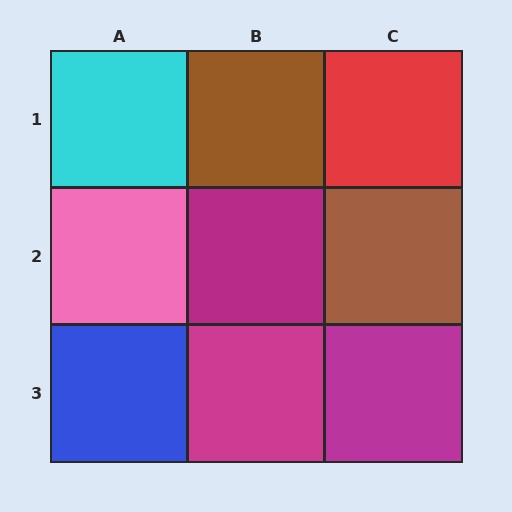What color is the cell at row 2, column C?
Brown.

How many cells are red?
1 cell is red.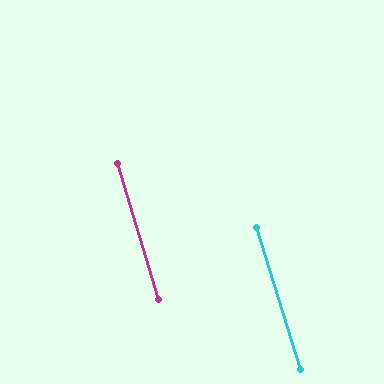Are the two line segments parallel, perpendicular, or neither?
Parallel — their directions differ by only 0.2°.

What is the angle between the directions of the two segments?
Approximately 0 degrees.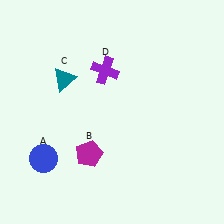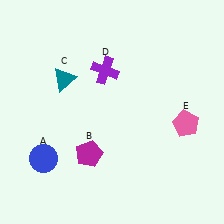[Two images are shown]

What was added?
A pink pentagon (E) was added in Image 2.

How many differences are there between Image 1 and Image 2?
There is 1 difference between the two images.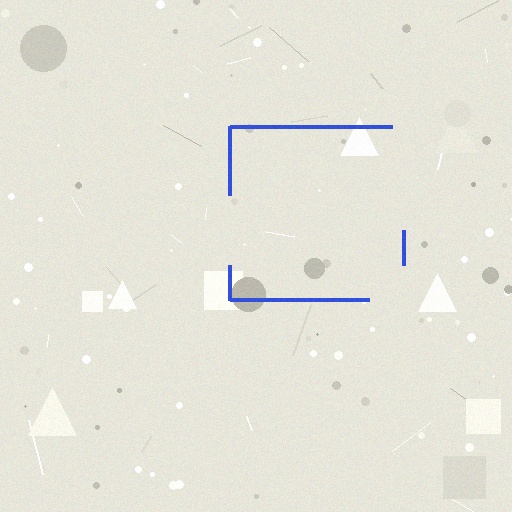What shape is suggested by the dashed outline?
The dashed outline suggests a square.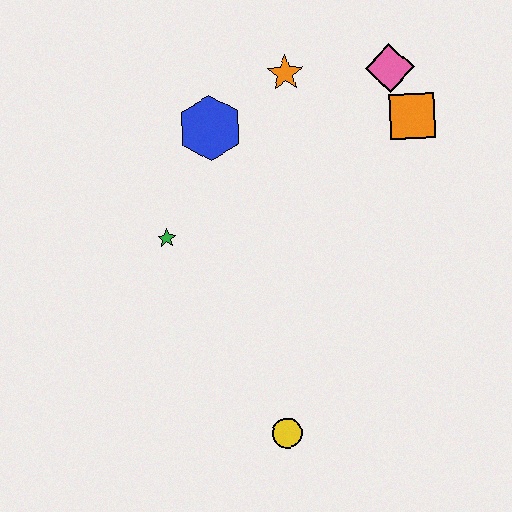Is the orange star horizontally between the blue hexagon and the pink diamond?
Yes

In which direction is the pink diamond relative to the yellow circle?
The pink diamond is above the yellow circle.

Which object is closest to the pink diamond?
The orange square is closest to the pink diamond.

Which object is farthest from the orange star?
The yellow circle is farthest from the orange star.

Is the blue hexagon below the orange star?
Yes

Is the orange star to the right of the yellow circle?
Yes